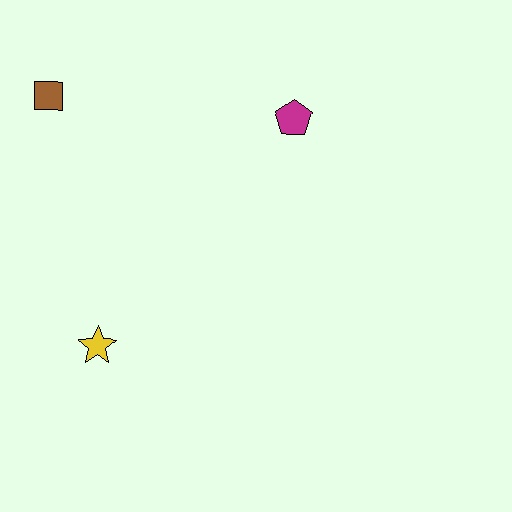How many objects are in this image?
There are 3 objects.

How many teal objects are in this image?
There are no teal objects.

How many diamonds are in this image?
There are no diamonds.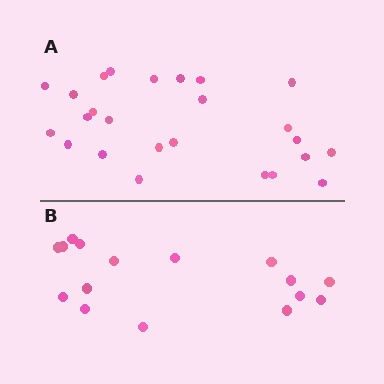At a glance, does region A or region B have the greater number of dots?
Region A (the top region) has more dots.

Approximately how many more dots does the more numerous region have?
Region A has roughly 8 or so more dots than region B.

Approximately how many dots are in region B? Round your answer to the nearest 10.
About 20 dots. (The exact count is 16, which rounds to 20.)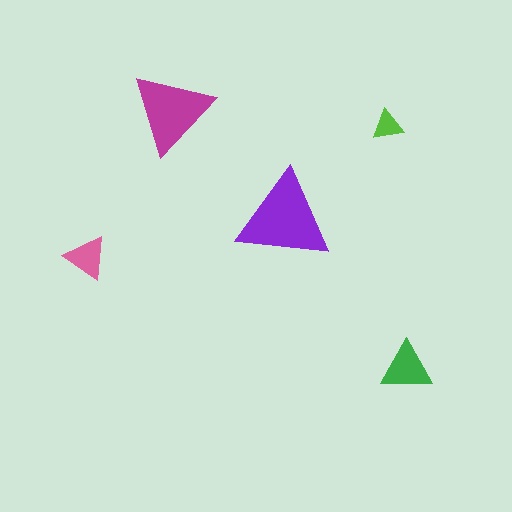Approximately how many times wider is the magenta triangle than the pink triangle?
About 2 times wider.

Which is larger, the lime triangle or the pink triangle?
The pink one.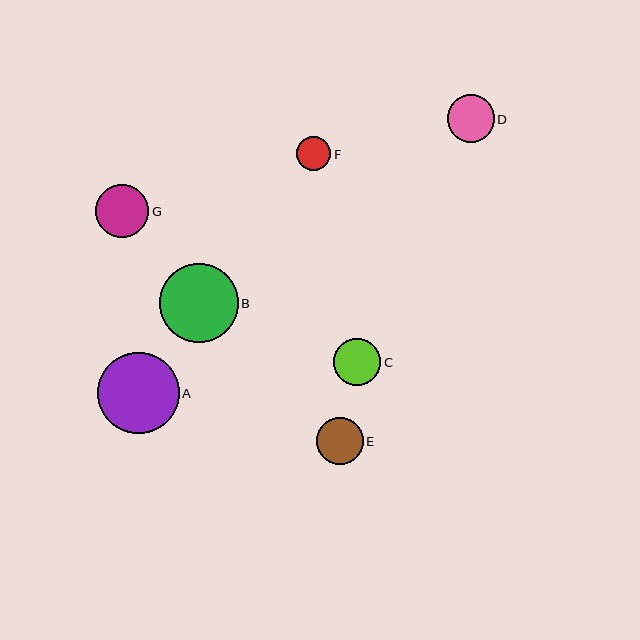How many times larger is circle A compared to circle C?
Circle A is approximately 1.7 times the size of circle C.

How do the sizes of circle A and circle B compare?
Circle A and circle B are approximately the same size.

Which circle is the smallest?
Circle F is the smallest with a size of approximately 34 pixels.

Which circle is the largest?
Circle A is the largest with a size of approximately 81 pixels.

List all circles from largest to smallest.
From largest to smallest: A, B, G, E, C, D, F.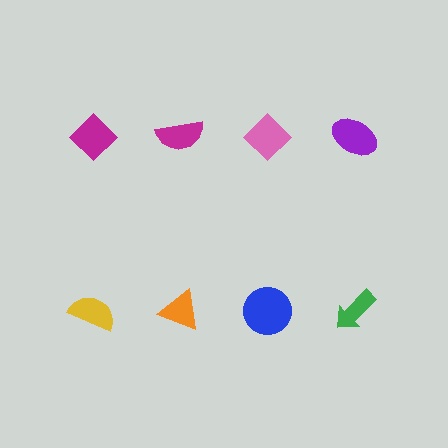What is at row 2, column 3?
A blue circle.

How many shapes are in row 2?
4 shapes.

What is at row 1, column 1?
A magenta diamond.